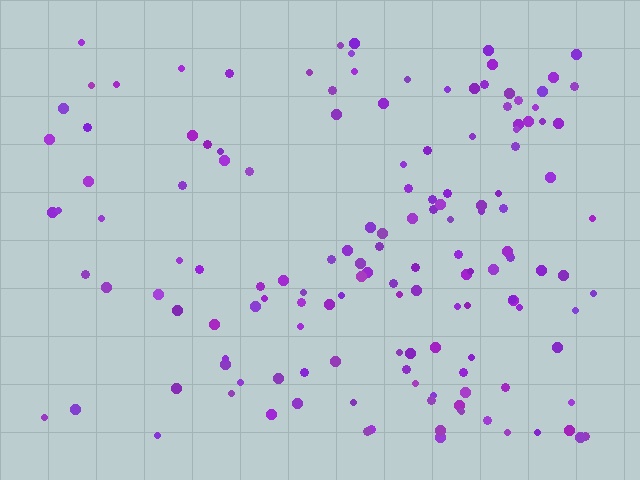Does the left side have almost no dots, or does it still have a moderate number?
Still a moderate number, just noticeably fewer than the right.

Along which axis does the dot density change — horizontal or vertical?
Horizontal.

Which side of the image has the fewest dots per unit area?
The left.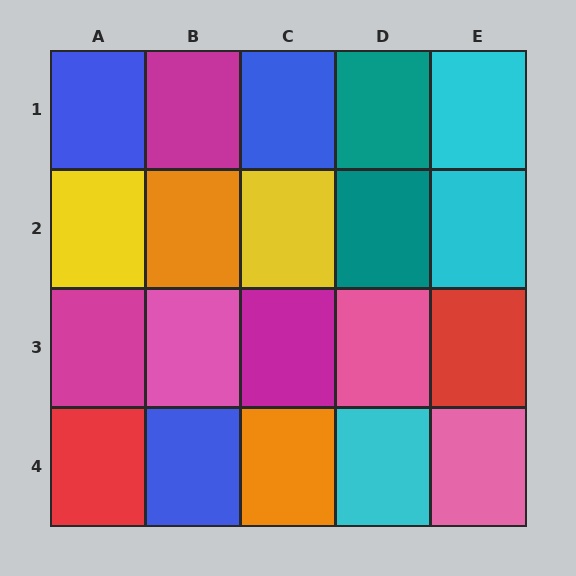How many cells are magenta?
3 cells are magenta.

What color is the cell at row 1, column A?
Blue.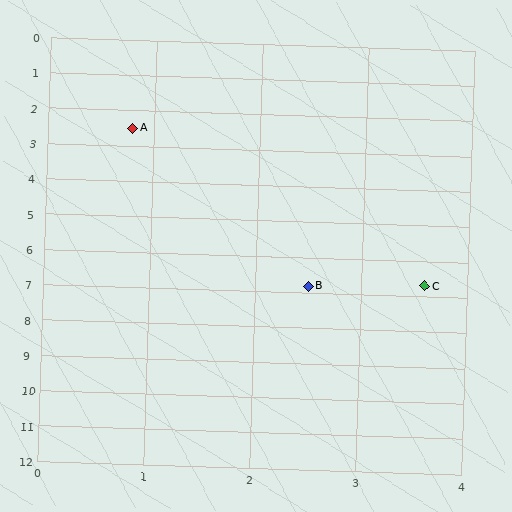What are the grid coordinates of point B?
Point B is at approximately (2.5, 6.8).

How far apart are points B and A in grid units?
Points B and A are about 4.6 grid units apart.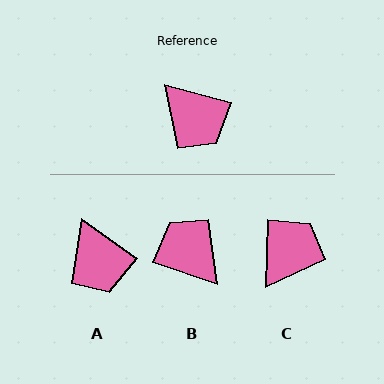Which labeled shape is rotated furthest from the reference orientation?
B, about 177 degrees away.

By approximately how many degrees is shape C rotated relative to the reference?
Approximately 104 degrees counter-clockwise.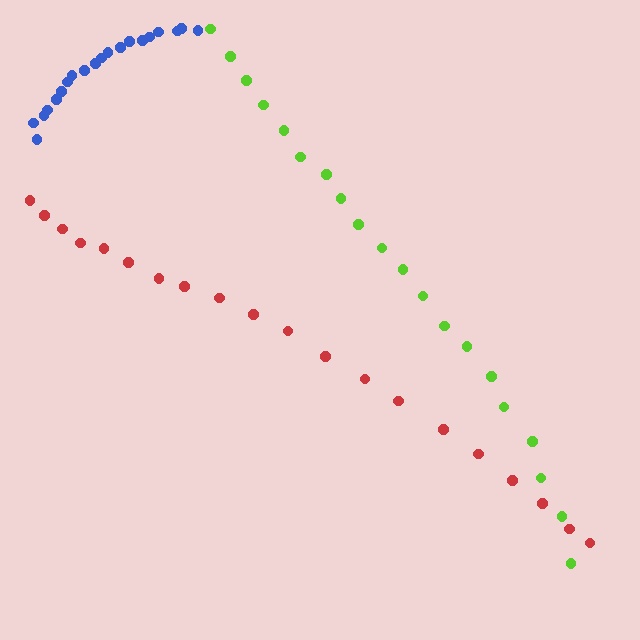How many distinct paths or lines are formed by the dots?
There are 3 distinct paths.